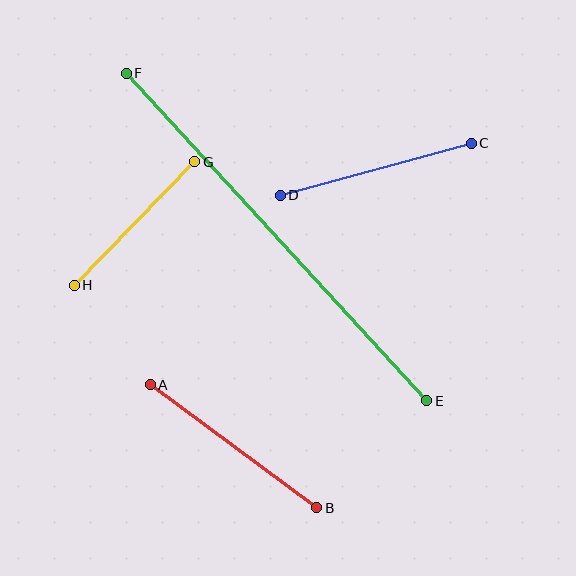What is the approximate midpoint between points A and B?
The midpoint is at approximately (234, 446) pixels.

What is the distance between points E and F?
The distance is approximately 444 pixels.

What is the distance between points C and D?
The distance is approximately 198 pixels.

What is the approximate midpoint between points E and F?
The midpoint is at approximately (277, 237) pixels.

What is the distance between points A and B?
The distance is approximately 207 pixels.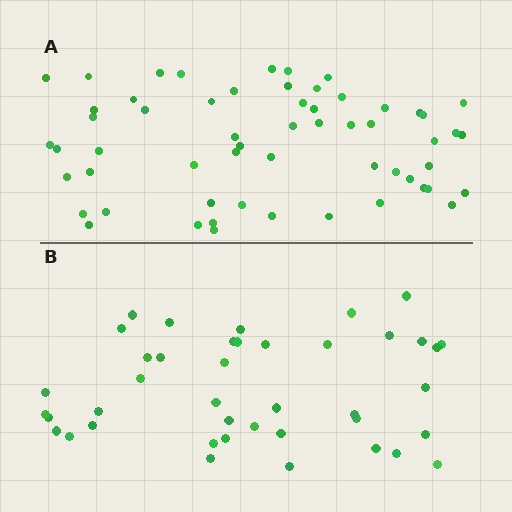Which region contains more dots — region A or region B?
Region A (the top region) has more dots.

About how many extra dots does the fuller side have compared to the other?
Region A has approximately 15 more dots than region B.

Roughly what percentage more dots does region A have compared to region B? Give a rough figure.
About 40% more.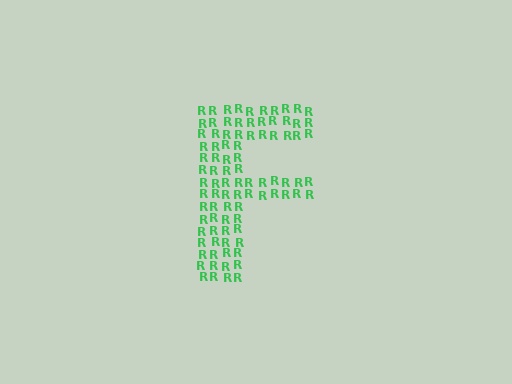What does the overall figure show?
The overall figure shows the letter F.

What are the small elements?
The small elements are letter R's.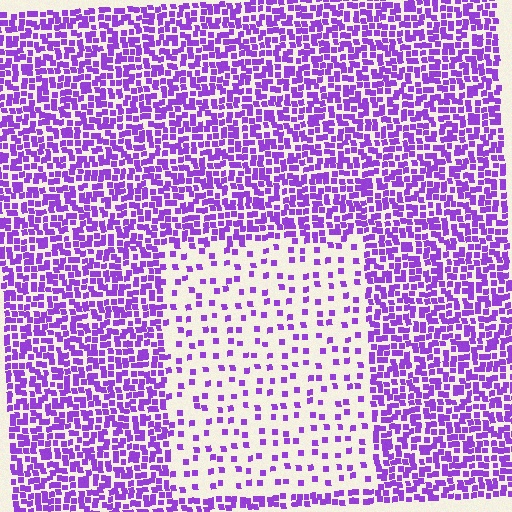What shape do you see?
I see a rectangle.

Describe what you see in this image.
The image contains small purple elements arranged at two different densities. A rectangle-shaped region is visible where the elements are less densely packed than the surrounding area.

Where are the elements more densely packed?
The elements are more densely packed outside the rectangle boundary.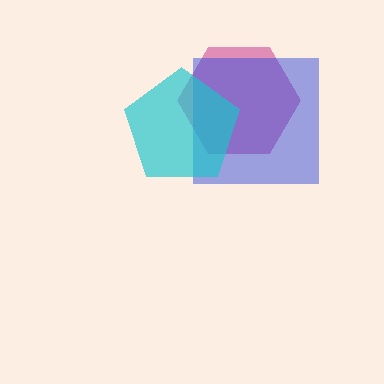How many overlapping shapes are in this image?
There are 3 overlapping shapes in the image.